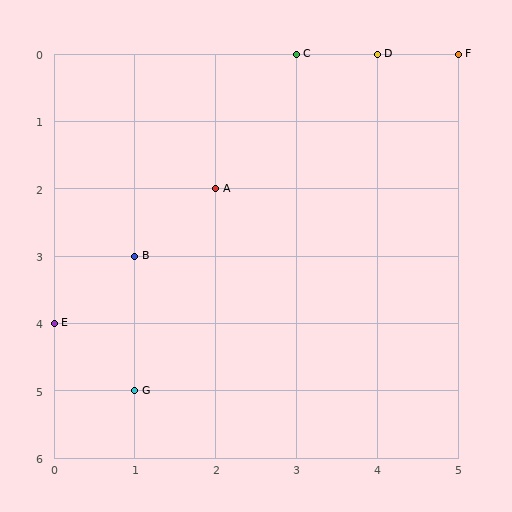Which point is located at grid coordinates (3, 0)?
Point C is at (3, 0).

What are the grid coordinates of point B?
Point B is at grid coordinates (1, 3).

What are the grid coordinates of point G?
Point G is at grid coordinates (1, 5).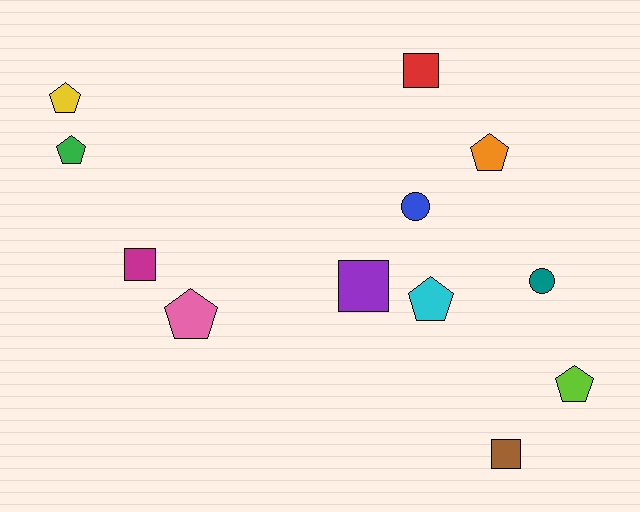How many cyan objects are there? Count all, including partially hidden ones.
There is 1 cyan object.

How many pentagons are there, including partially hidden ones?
There are 6 pentagons.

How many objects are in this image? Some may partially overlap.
There are 12 objects.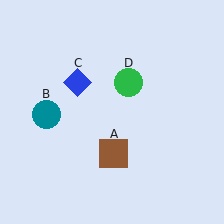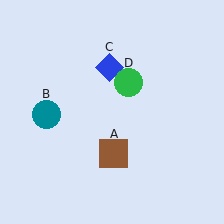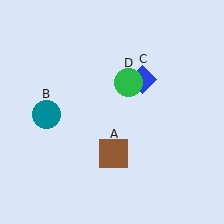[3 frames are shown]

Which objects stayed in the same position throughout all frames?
Brown square (object A) and teal circle (object B) and green circle (object D) remained stationary.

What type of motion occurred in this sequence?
The blue diamond (object C) rotated clockwise around the center of the scene.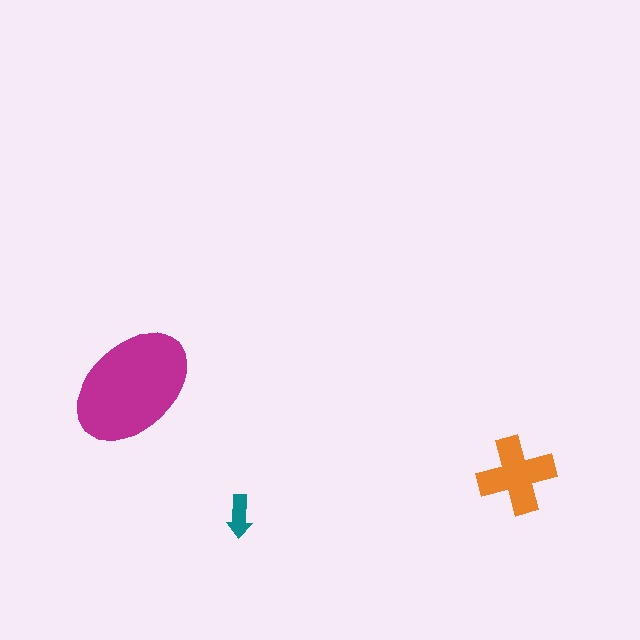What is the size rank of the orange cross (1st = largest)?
2nd.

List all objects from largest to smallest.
The magenta ellipse, the orange cross, the teal arrow.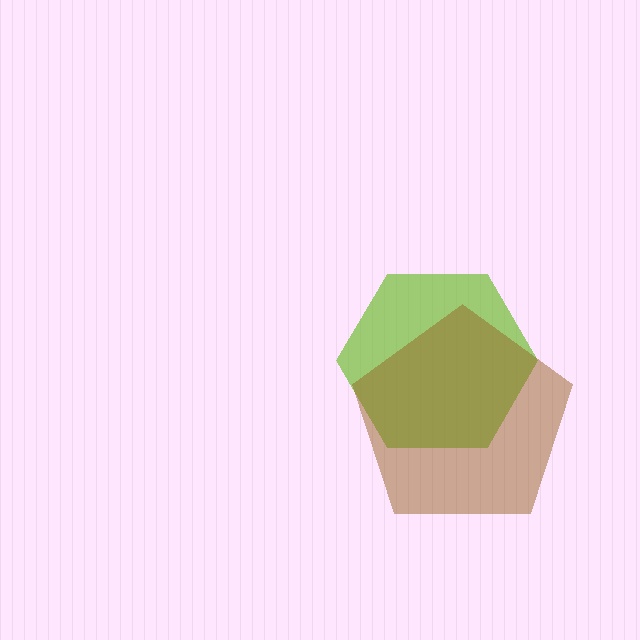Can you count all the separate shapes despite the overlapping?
Yes, there are 2 separate shapes.